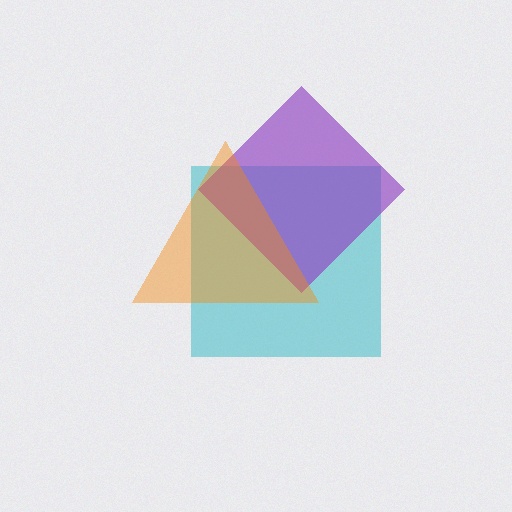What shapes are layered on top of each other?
The layered shapes are: a cyan square, a purple diamond, an orange triangle.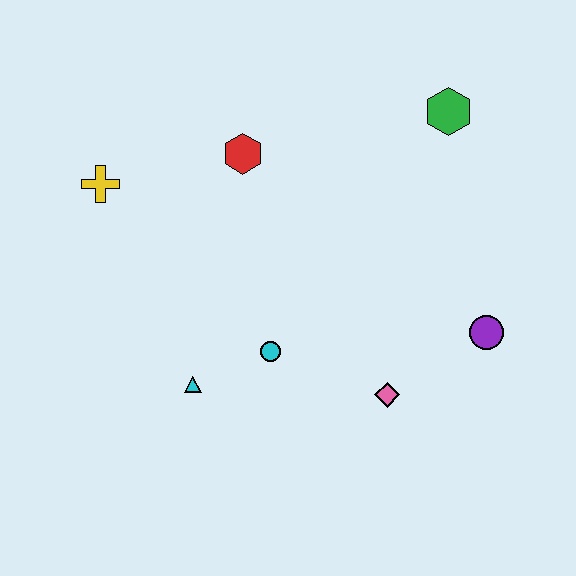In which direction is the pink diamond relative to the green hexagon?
The pink diamond is below the green hexagon.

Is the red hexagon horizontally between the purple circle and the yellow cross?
Yes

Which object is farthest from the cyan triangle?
The green hexagon is farthest from the cyan triangle.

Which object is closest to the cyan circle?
The cyan triangle is closest to the cyan circle.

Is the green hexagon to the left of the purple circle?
Yes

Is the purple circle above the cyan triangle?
Yes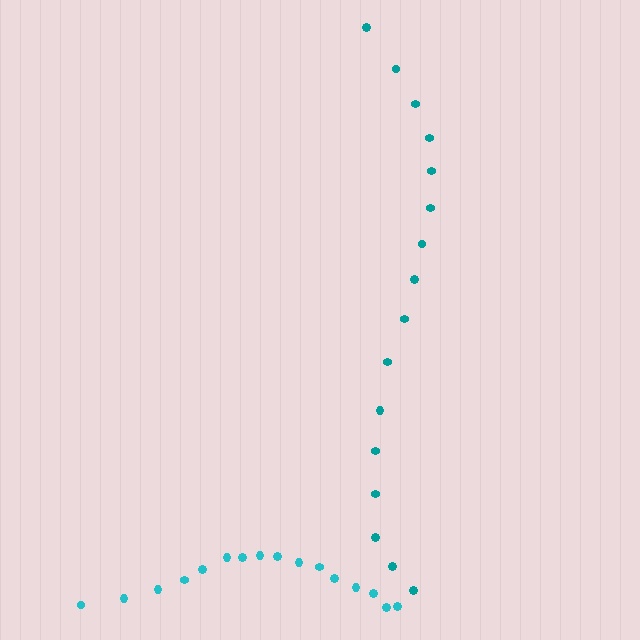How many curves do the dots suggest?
There are 2 distinct paths.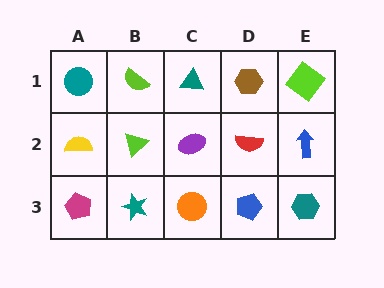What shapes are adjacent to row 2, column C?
A teal triangle (row 1, column C), an orange circle (row 3, column C), a lime triangle (row 2, column B), a red semicircle (row 2, column D).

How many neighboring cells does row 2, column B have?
4.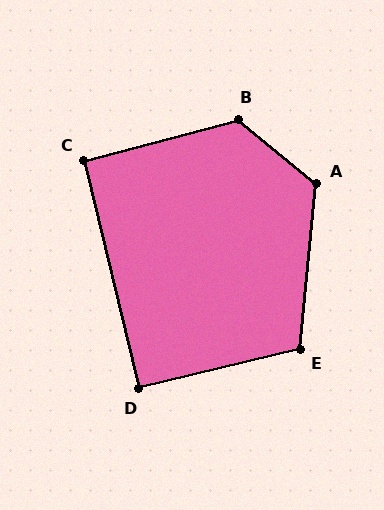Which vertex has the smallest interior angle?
D, at approximately 90 degrees.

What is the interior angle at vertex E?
Approximately 109 degrees (obtuse).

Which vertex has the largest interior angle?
B, at approximately 125 degrees.